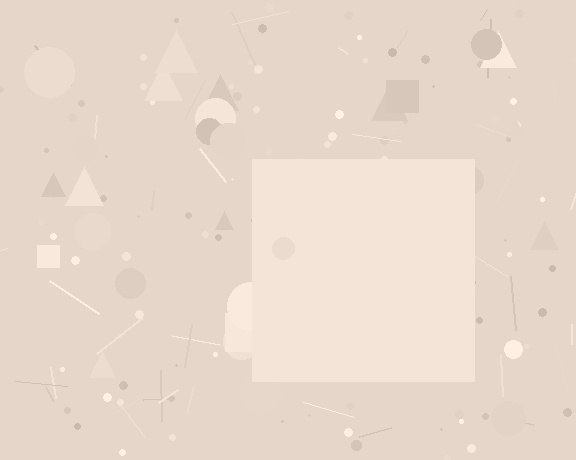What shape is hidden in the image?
A square is hidden in the image.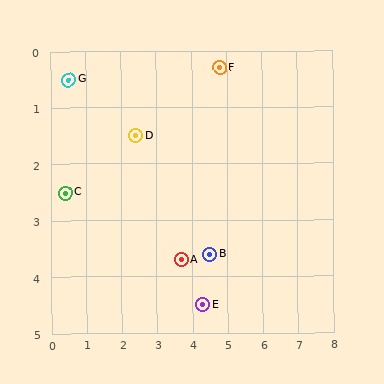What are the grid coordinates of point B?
Point B is at approximately (4.5, 3.6).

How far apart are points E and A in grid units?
Points E and A are about 1.0 grid units apart.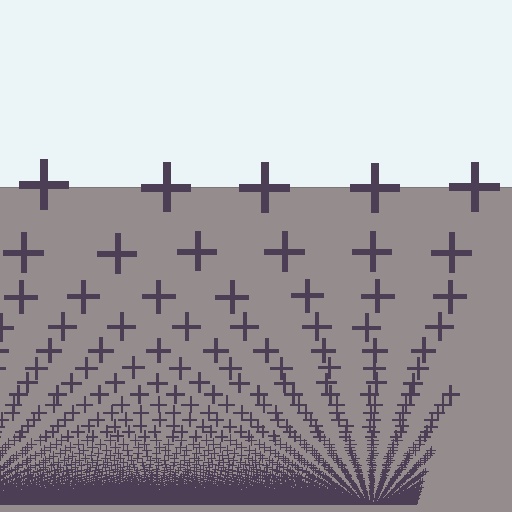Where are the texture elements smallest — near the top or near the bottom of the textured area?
Near the bottom.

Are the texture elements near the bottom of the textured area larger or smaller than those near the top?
Smaller. The gradient is inverted — elements near the bottom are smaller and denser.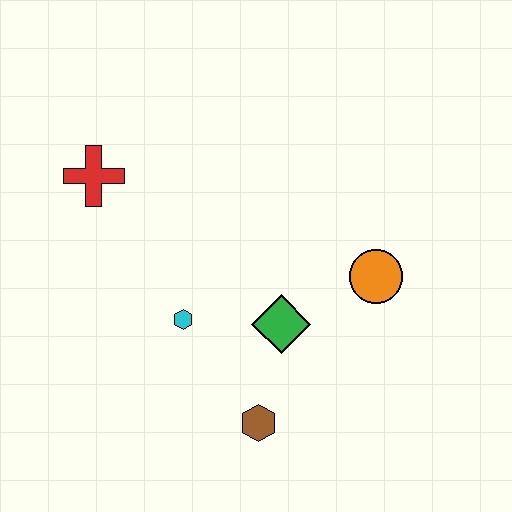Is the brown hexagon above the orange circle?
No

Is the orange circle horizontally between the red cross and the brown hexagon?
No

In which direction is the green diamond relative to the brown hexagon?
The green diamond is above the brown hexagon.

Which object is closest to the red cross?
The cyan hexagon is closest to the red cross.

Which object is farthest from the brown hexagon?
The red cross is farthest from the brown hexagon.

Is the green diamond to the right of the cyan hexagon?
Yes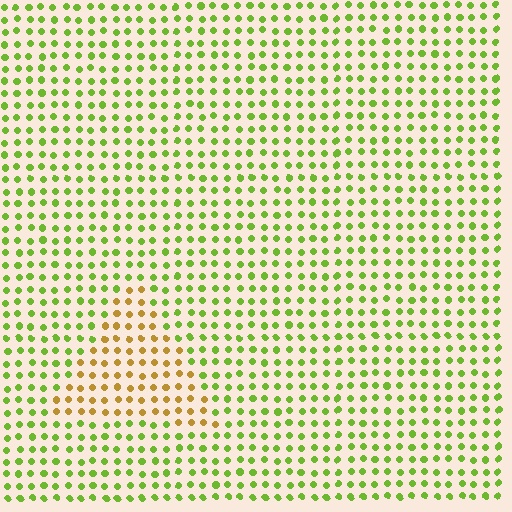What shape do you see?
I see a triangle.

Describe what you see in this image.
The image is filled with small lime elements in a uniform arrangement. A triangle-shaped region is visible where the elements are tinted to a slightly different hue, forming a subtle color boundary.